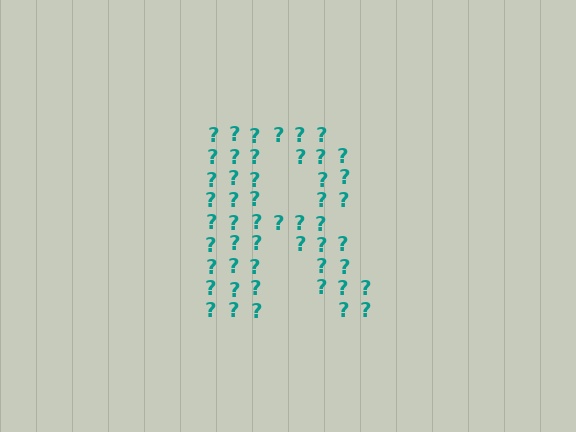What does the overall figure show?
The overall figure shows the letter R.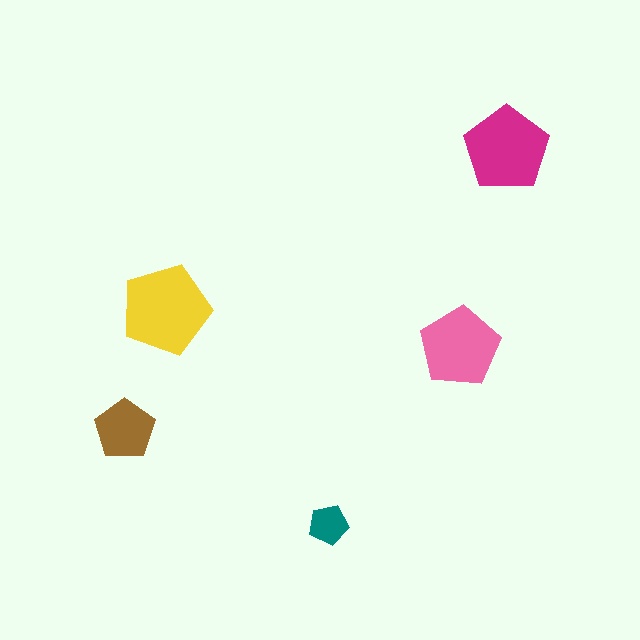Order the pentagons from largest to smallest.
the yellow one, the magenta one, the pink one, the brown one, the teal one.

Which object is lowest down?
The teal pentagon is bottommost.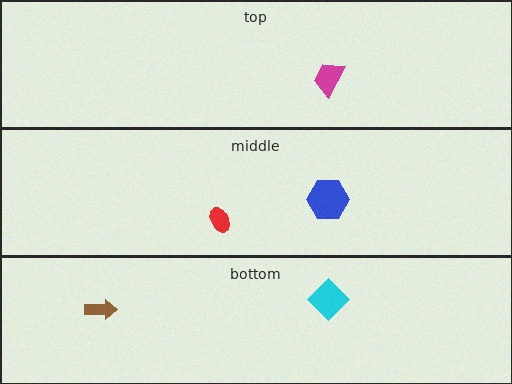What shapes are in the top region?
The magenta trapezoid.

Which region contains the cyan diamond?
The bottom region.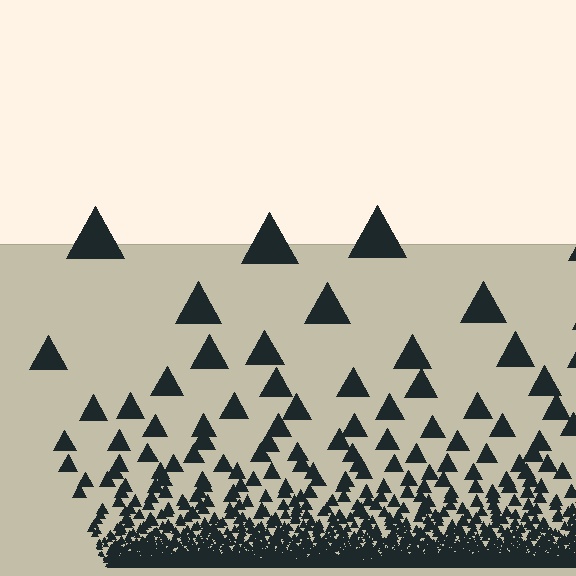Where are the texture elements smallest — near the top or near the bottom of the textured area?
Near the bottom.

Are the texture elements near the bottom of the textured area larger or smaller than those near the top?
Smaller. The gradient is inverted — elements near the bottom are smaller and denser.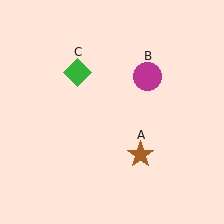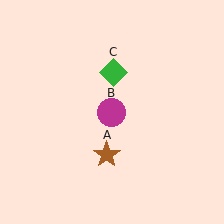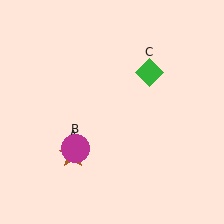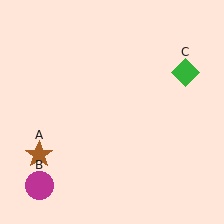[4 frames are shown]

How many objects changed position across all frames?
3 objects changed position: brown star (object A), magenta circle (object B), green diamond (object C).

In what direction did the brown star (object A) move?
The brown star (object A) moved left.